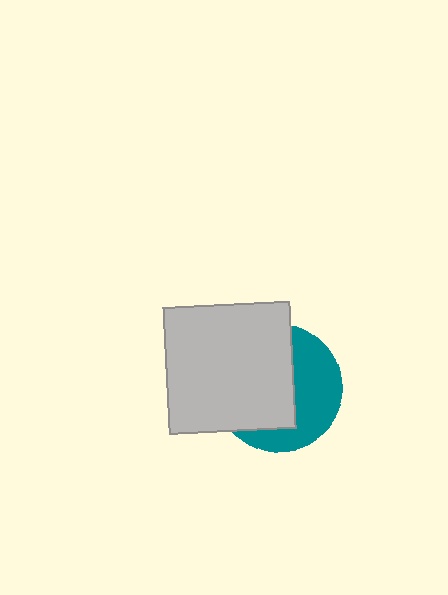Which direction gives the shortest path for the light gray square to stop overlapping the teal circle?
Moving left gives the shortest separation.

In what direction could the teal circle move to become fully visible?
The teal circle could move right. That would shift it out from behind the light gray square entirely.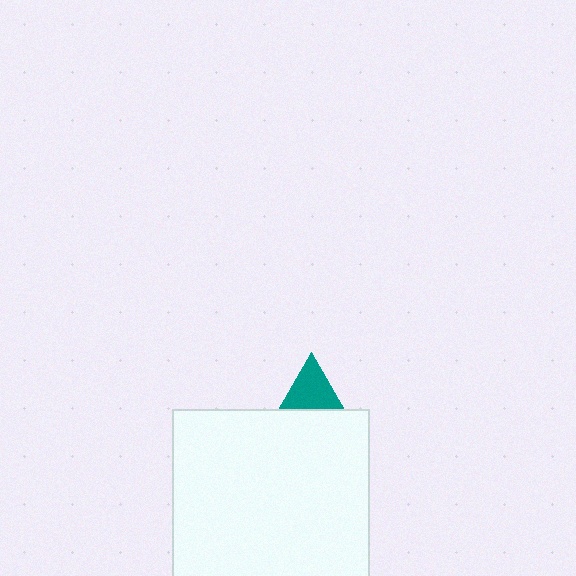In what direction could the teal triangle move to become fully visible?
The teal triangle could move up. That would shift it out from behind the white square entirely.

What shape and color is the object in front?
The object in front is a white square.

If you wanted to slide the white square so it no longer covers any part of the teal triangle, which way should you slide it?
Slide it down — that is the most direct way to separate the two shapes.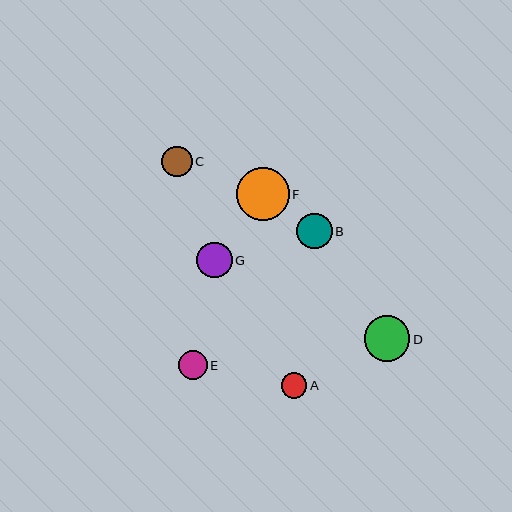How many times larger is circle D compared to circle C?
Circle D is approximately 1.5 times the size of circle C.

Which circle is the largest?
Circle F is the largest with a size of approximately 52 pixels.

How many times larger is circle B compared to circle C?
Circle B is approximately 1.2 times the size of circle C.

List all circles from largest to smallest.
From largest to smallest: F, D, G, B, C, E, A.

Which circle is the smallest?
Circle A is the smallest with a size of approximately 25 pixels.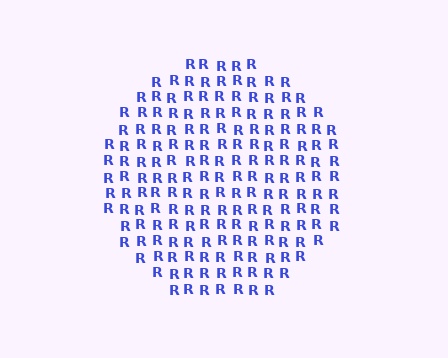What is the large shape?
The large shape is a circle.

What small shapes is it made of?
It is made of small letter R's.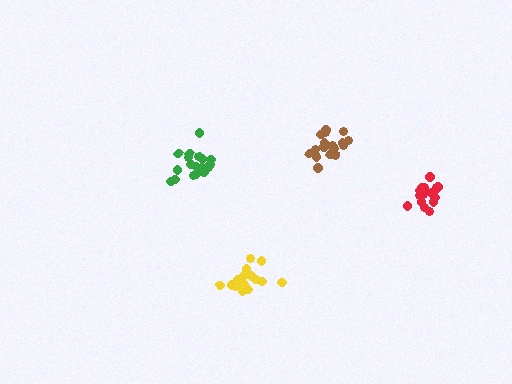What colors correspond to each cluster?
The clusters are colored: yellow, green, red, brown.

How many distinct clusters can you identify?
There are 4 distinct clusters.